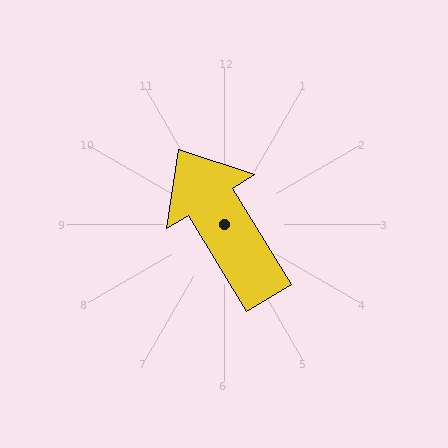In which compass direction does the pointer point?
Northwest.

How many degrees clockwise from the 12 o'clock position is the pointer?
Approximately 329 degrees.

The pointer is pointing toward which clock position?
Roughly 11 o'clock.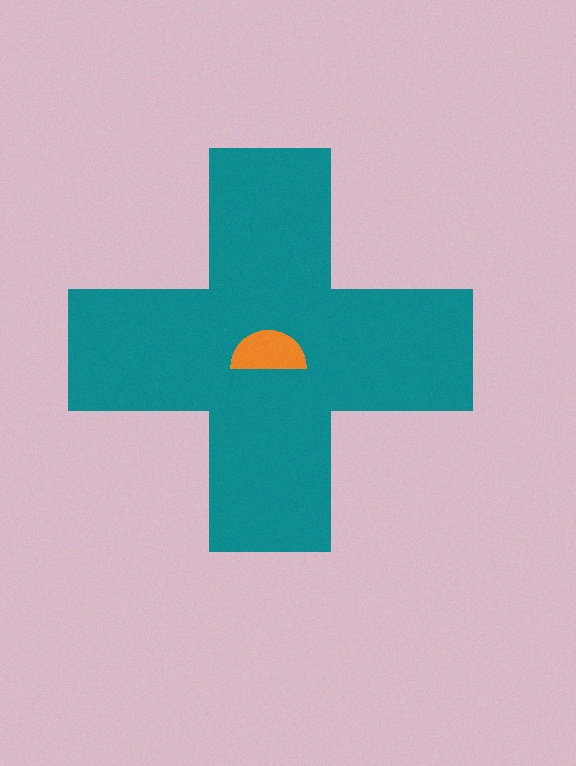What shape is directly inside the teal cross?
The orange semicircle.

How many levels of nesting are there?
2.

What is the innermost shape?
The orange semicircle.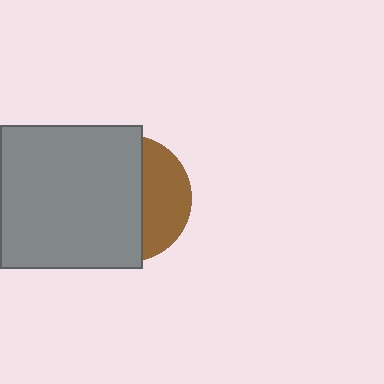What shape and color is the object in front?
The object in front is a gray square.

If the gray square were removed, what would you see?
You would see the complete brown circle.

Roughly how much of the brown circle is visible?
A small part of it is visible (roughly 35%).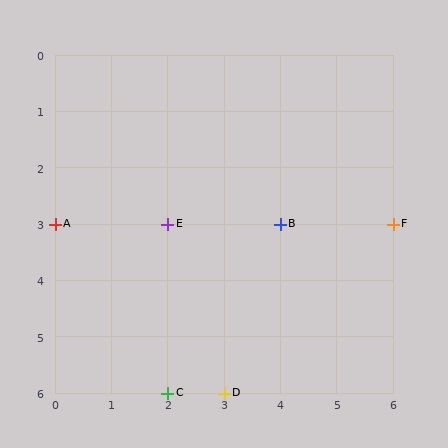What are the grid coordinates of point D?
Point D is at grid coordinates (3, 6).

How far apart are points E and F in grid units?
Points E and F are 4 columns apart.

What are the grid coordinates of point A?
Point A is at grid coordinates (0, 3).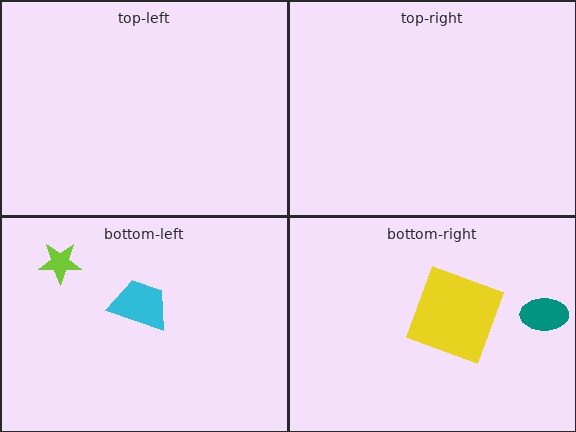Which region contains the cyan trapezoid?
The bottom-left region.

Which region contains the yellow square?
The bottom-right region.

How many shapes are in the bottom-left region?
2.